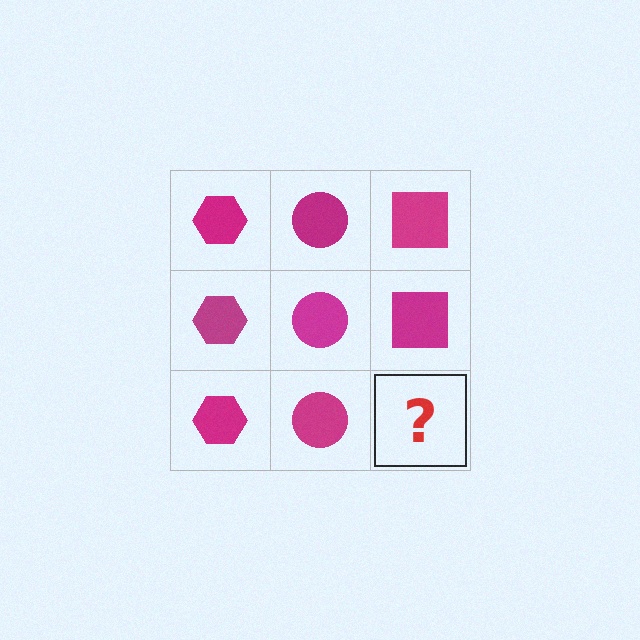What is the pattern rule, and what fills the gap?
The rule is that each column has a consistent shape. The gap should be filled with a magenta square.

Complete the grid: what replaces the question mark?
The question mark should be replaced with a magenta square.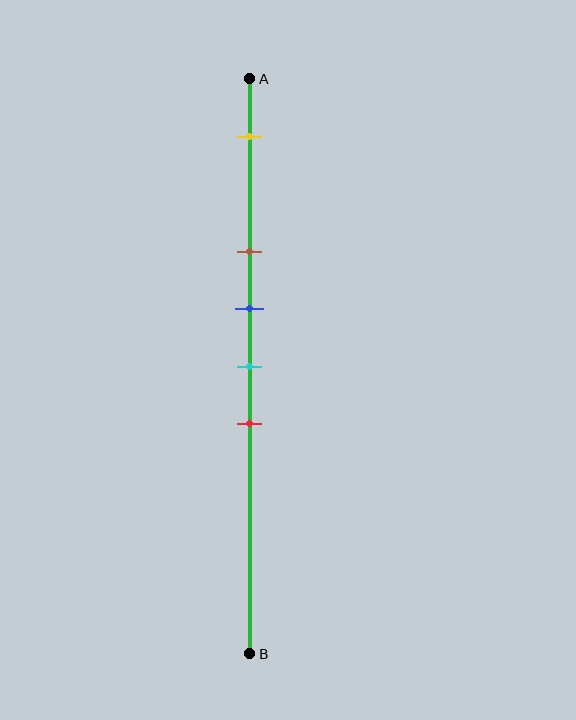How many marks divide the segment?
There are 5 marks dividing the segment.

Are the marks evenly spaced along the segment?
No, the marks are not evenly spaced.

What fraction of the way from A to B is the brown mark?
The brown mark is approximately 30% (0.3) of the way from A to B.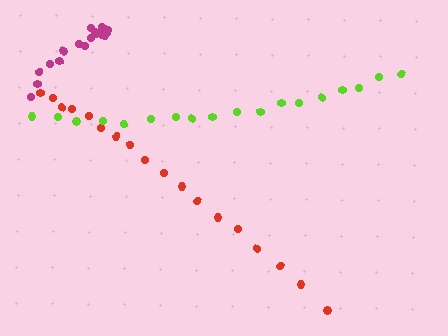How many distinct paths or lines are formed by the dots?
There are 3 distinct paths.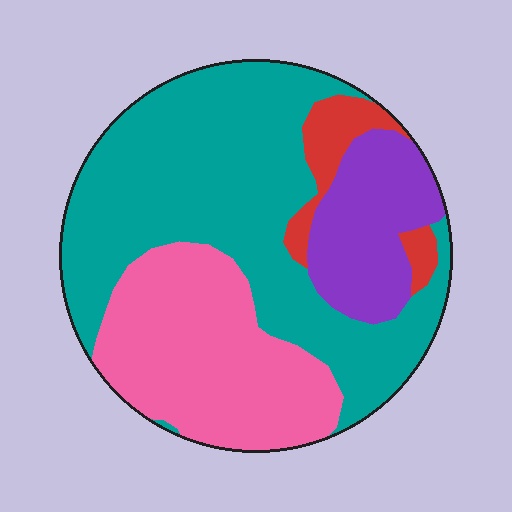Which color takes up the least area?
Red, at roughly 5%.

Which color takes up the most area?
Teal, at roughly 50%.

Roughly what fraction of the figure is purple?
Purple covers 15% of the figure.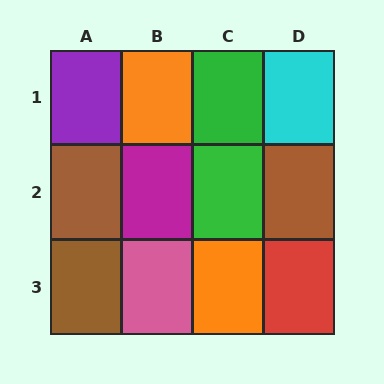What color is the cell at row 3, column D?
Red.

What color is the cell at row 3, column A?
Brown.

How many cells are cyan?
1 cell is cyan.